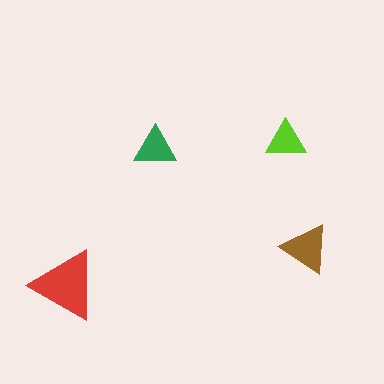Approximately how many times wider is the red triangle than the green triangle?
About 1.5 times wider.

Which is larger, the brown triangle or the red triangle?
The red one.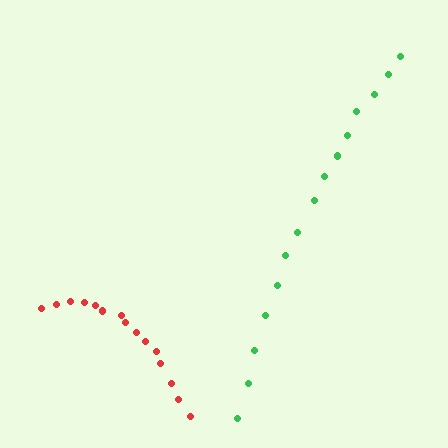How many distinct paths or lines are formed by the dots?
There are 2 distinct paths.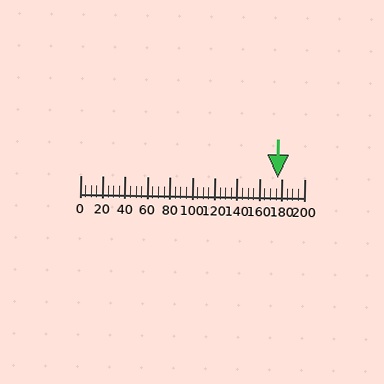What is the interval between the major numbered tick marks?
The major tick marks are spaced 20 units apart.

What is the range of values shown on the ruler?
The ruler shows values from 0 to 200.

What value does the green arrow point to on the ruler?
The green arrow points to approximately 176.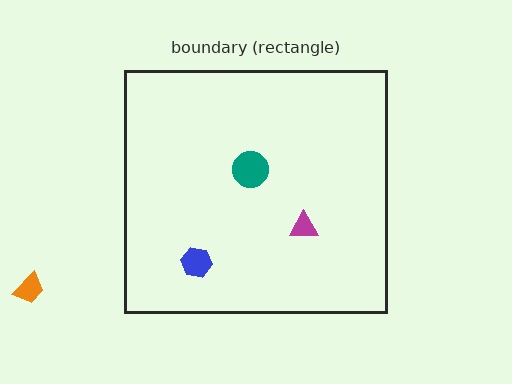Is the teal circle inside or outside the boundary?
Inside.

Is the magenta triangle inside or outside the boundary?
Inside.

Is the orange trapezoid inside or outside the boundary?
Outside.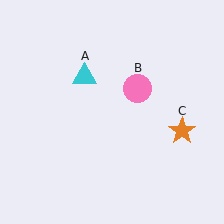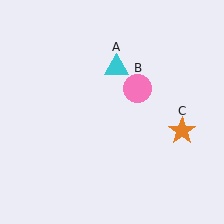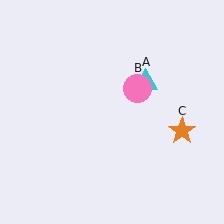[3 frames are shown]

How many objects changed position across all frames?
1 object changed position: cyan triangle (object A).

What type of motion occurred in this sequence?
The cyan triangle (object A) rotated clockwise around the center of the scene.